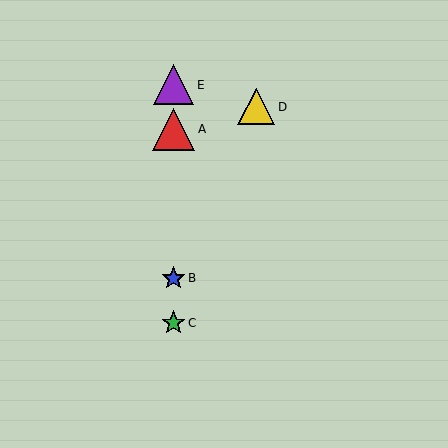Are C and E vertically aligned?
Yes, both are at x≈174.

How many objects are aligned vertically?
4 objects (A, B, C, E) are aligned vertically.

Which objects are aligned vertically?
Objects A, B, C, E are aligned vertically.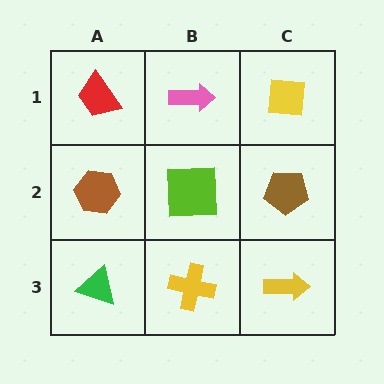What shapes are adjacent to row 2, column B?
A pink arrow (row 1, column B), a yellow cross (row 3, column B), a brown hexagon (row 2, column A), a brown pentagon (row 2, column C).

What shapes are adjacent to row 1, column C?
A brown pentagon (row 2, column C), a pink arrow (row 1, column B).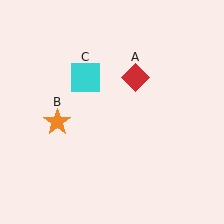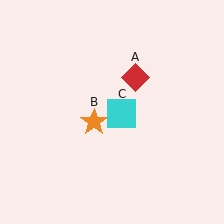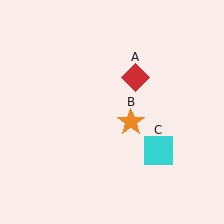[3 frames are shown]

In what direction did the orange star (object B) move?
The orange star (object B) moved right.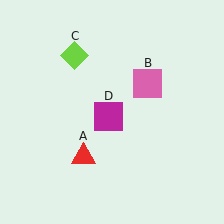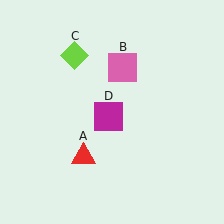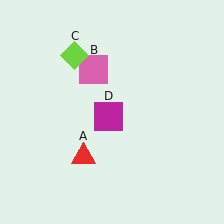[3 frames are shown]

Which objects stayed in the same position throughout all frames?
Red triangle (object A) and lime diamond (object C) and magenta square (object D) remained stationary.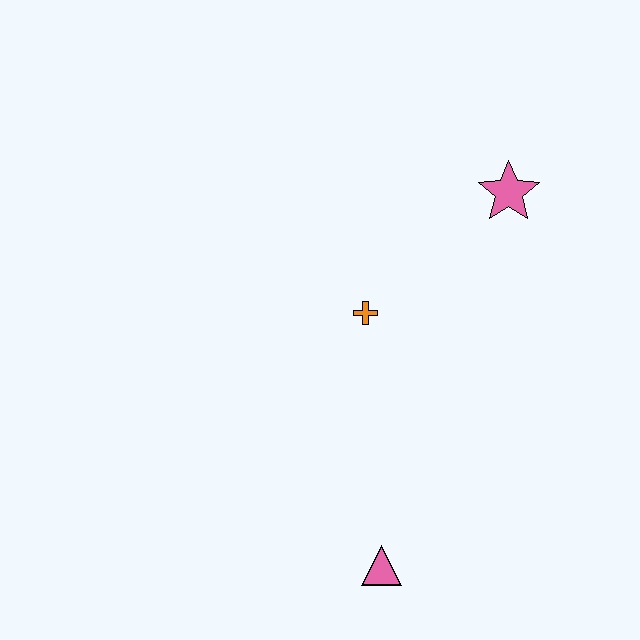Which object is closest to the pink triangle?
The orange cross is closest to the pink triangle.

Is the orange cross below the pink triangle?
No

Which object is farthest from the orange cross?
The pink triangle is farthest from the orange cross.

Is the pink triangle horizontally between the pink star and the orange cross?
Yes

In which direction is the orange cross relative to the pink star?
The orange cross is to the left of the pink star.